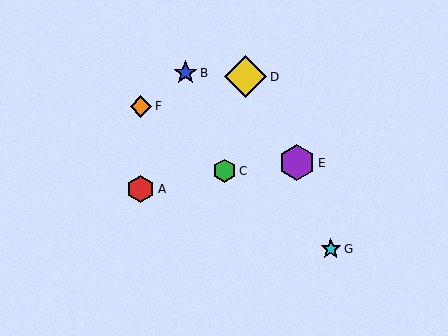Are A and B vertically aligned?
No, A is at x≈141 and B is at x≈186.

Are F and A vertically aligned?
Yes, both are at x≈141.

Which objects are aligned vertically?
Objects A, F are aligned vertically.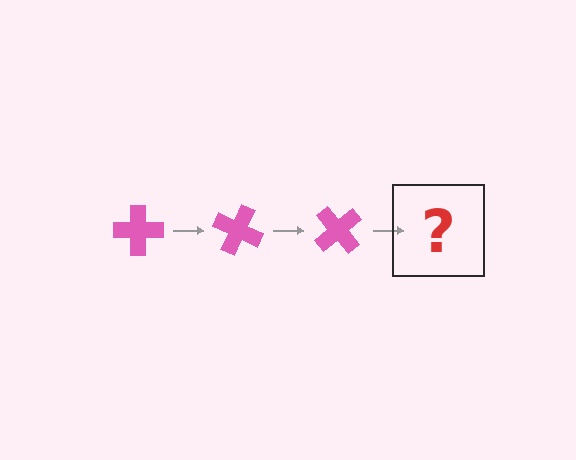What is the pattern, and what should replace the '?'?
The pattern is that the cross rotates 25 degrees each step. The '?' should be a pink cross rotated 75 degrees.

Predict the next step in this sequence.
The next step is a pink cross rotated 75 degrees.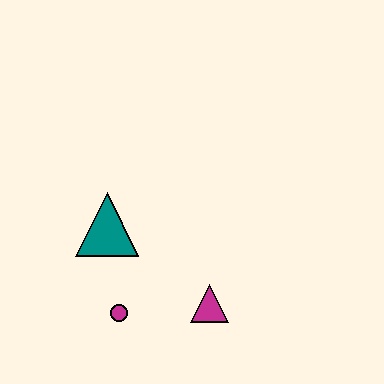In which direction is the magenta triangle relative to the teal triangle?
The magenta triangle is to the right of the teal triangle.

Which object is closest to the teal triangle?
The magenta circle is closest to the teal triangle.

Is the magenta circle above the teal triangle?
No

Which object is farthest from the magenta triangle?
The teal triangle is farthest from the magenta triangle.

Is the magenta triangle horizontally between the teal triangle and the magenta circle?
No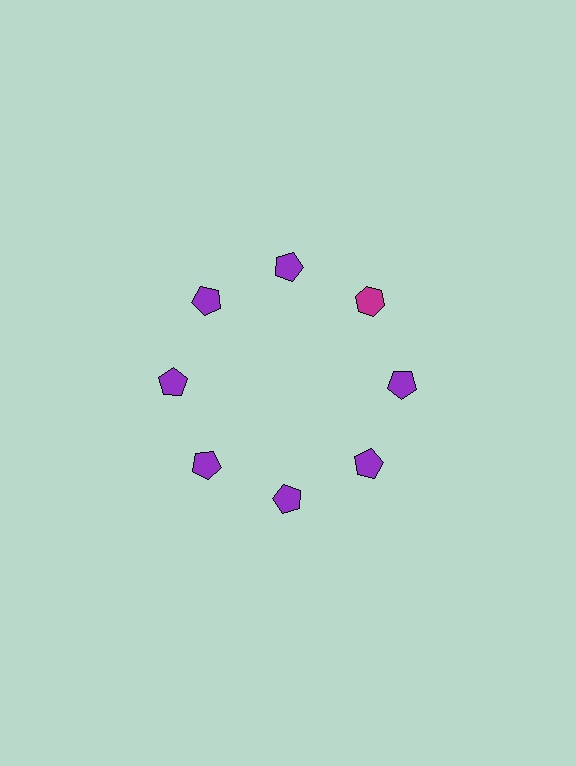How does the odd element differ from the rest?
It differs in both color (magenta instead of purple) and shape (hexagon instead of pentagon).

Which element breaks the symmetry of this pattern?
The magenta hexagon at roughly the 2 o'clock position breaks the symmetry. All other shapes are purple pentagons.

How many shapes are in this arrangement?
There are 8 shapes arranged in a ring pattern.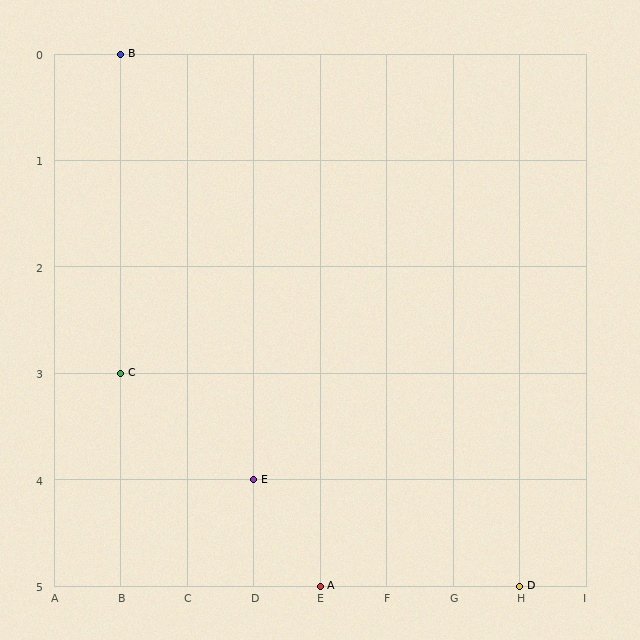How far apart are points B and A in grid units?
Points B and A are 3 columns and 5 rows apart (about 5.8 grid units diagonally).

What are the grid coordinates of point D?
Point D is at grid coordinates (H, 5).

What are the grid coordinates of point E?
Point E is at grid coordinates (D, 4).